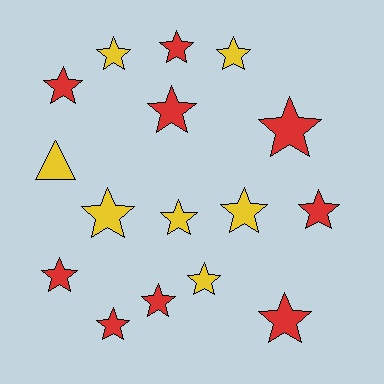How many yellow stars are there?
There are 6 yellow stars.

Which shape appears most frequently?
Star, with 15 objects.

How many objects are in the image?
There are 16 objects.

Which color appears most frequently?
Red, with 9 objects.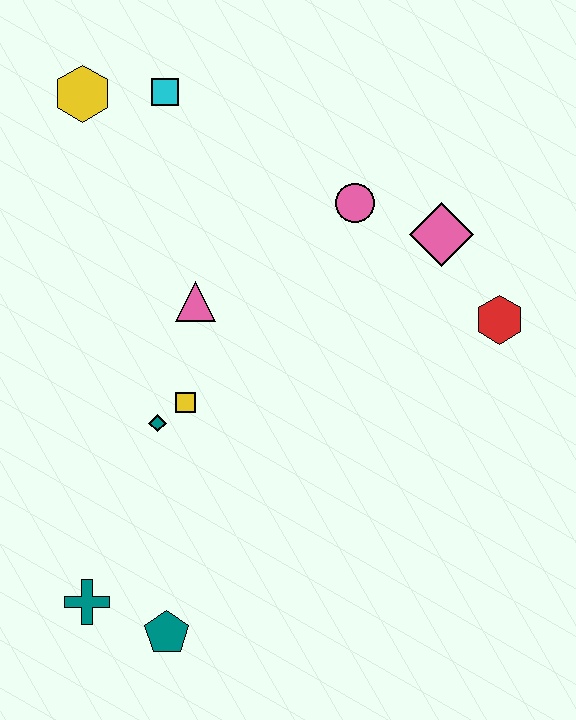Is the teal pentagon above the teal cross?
No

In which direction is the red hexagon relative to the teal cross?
The red hexagon is to the right of the teal cross.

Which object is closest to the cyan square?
The yellow hexagon is closest to the cyan square.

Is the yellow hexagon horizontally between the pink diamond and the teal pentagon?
No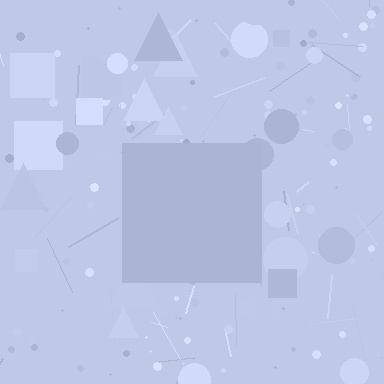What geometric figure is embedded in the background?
A square is embedded in the background.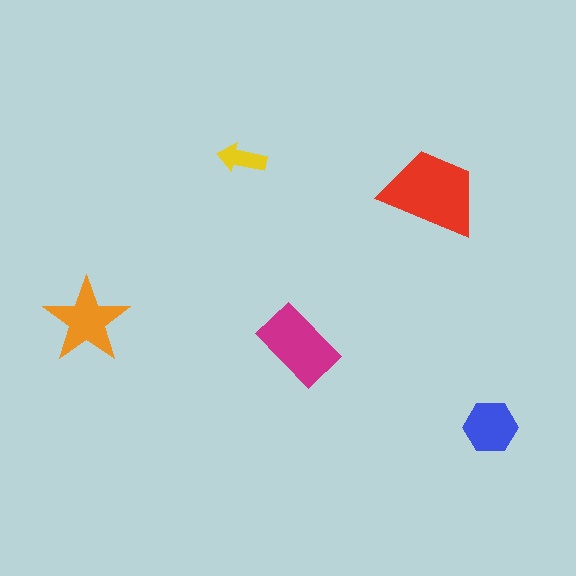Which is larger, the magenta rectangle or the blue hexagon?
The magenta rectangle.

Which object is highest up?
The yellow arrow is topmost.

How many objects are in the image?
There are 5 objects in the image.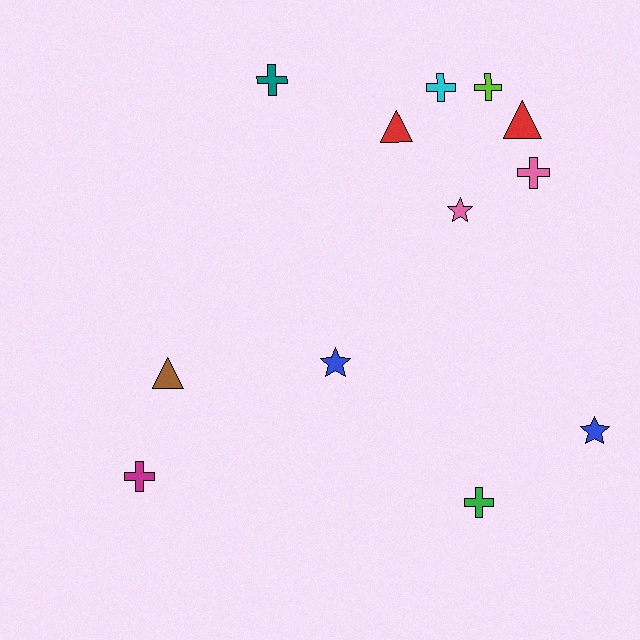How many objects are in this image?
There are 12 objects.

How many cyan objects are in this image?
There is 1 cyan object.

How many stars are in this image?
There are 3 stars.